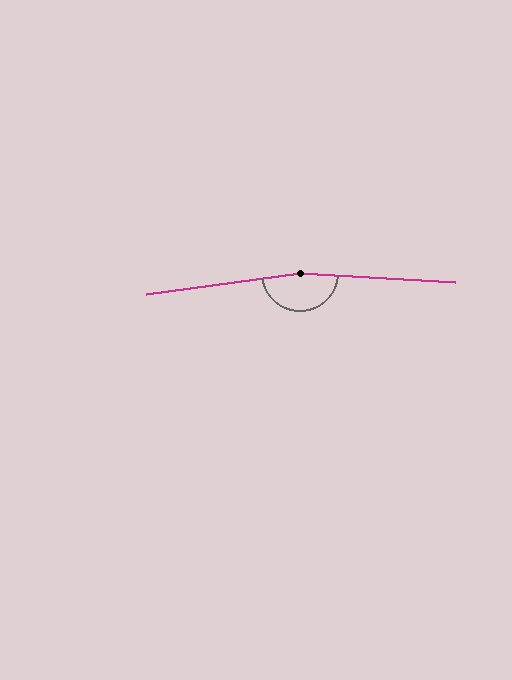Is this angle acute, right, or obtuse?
It is obtuse.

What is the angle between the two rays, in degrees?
Approximately 169 degrees.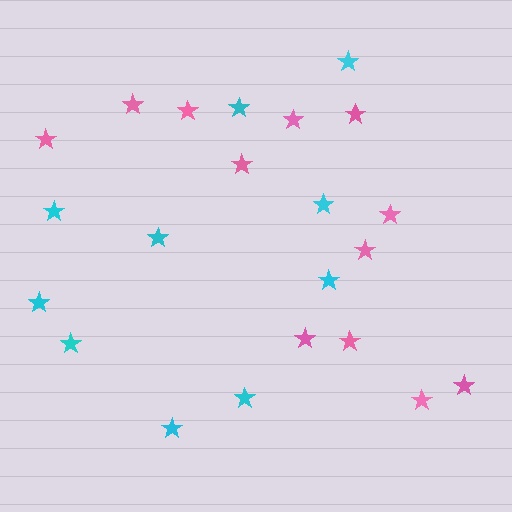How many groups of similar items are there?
There are 2 groups: one group of cyan stars (10) and one group of pink stars (12).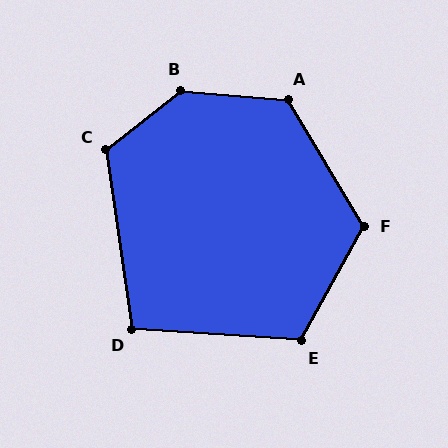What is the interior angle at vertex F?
Approximately 120 degrees (obtuse).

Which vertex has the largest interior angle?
B, at approximately 137 degrees.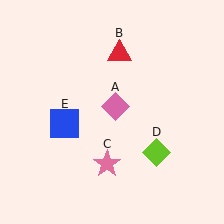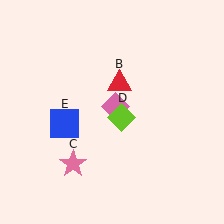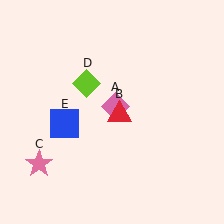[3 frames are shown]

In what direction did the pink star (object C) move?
The pink star (object C) moved left.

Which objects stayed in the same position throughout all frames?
Pink diamond (object A) and blue square (object E) remained stationary.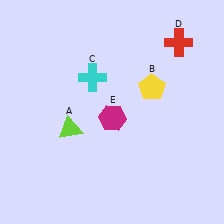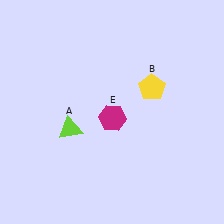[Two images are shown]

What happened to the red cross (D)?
The red cross (D) was removed in Image 2. It was in the top-right area of Image 1.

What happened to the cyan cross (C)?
The cyan cross (C) was removed in Image 2. It was in the top-left area of Image 1.